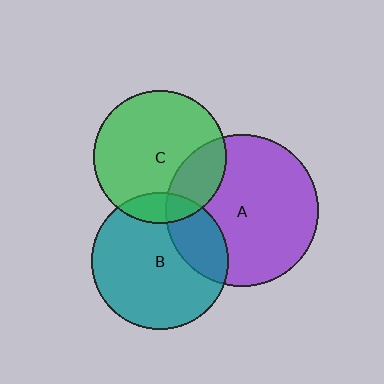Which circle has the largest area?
Circle A (purple).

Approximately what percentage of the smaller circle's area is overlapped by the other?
Approximately 15%.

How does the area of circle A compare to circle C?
Approximately 1.3 times.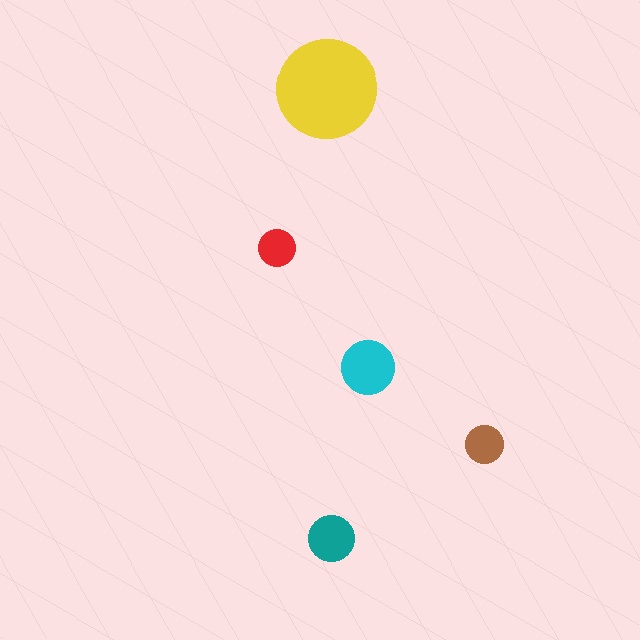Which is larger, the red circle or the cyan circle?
The cyan one.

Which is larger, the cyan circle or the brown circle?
The cyan one.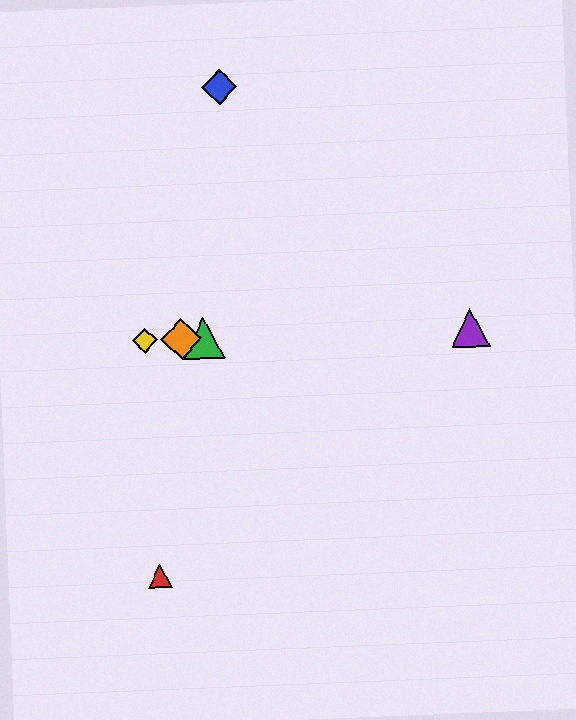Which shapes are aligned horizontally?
The green triangle, the yellow diamond, the purple triangle, the orange diamond are aligned horizontally.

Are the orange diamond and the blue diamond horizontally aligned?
No, the orange diamond is at y≈339 and the blue diamond is at y≈87.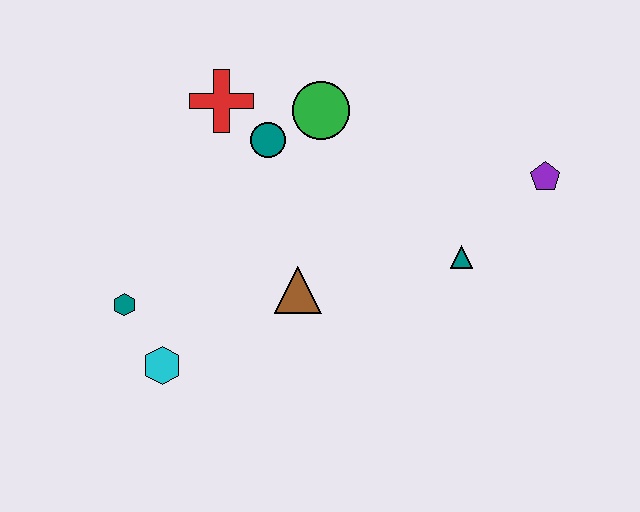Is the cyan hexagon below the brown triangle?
Yes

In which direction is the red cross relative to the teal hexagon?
The red cross is above the teal hexagon.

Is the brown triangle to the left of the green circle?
Yes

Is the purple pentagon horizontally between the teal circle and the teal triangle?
No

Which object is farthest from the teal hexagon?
The purple pentagon is farthest from the teal hexagon.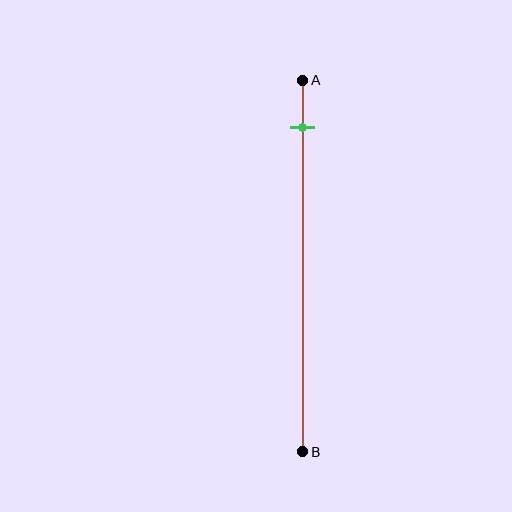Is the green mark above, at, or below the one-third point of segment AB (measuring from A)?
The green mark is above the one-third point of segment AB.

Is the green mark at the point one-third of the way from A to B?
No, the mark is at about 15% from A, not at the 33% one-third point.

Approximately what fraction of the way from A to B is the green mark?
The green mark is approximately 15% of the way from A to B.